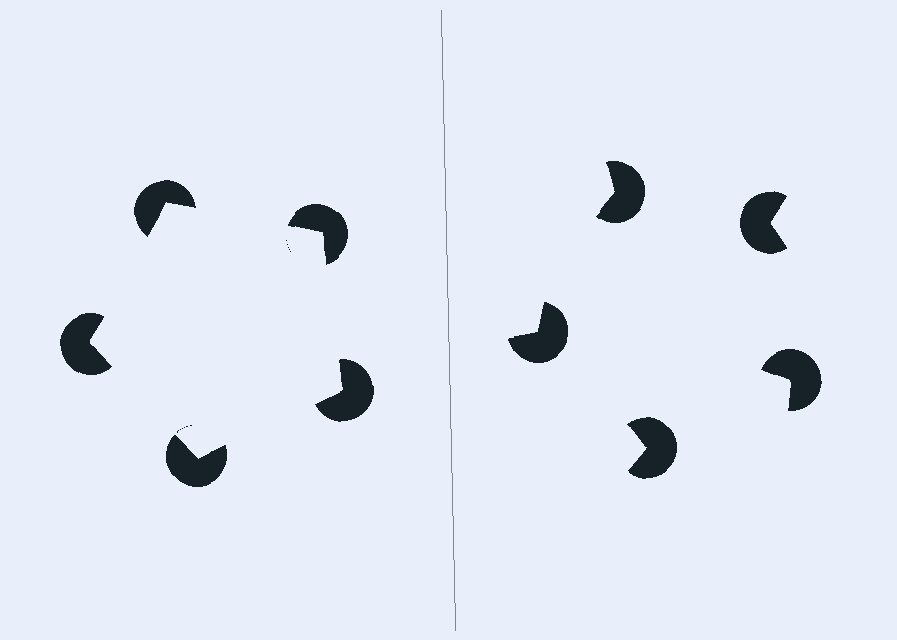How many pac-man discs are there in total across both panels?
10 — 5 on each side.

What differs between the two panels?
The pac-man discs are positioned identically on both sides; only the wedge orientations differ. On the left they align to a pentagon; on the right they are misaligned.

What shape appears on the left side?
An illusory pentagon.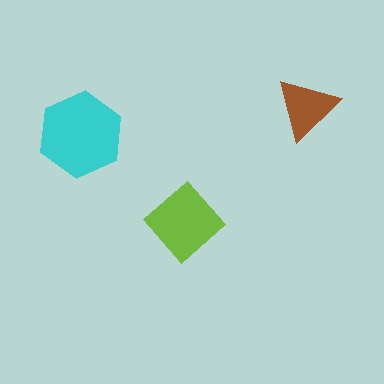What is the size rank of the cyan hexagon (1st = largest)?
1st.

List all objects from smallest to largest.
The brown triangle, the lime diamond, the cyan hexagon.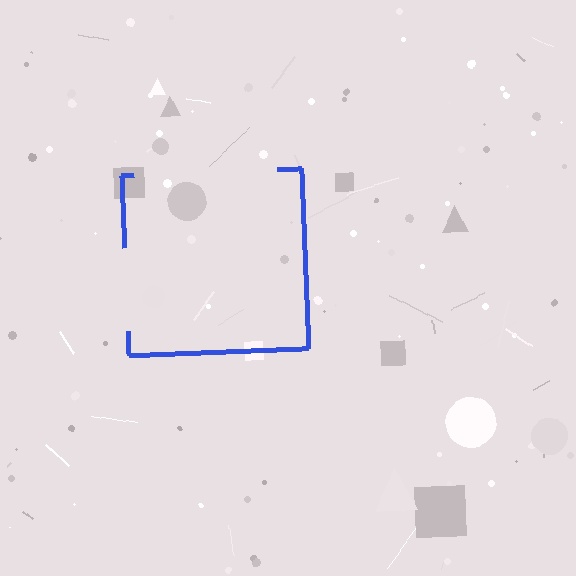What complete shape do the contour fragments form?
The contour fragments form a square.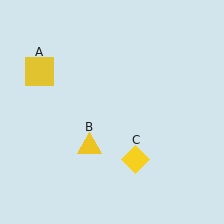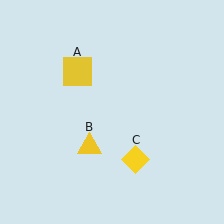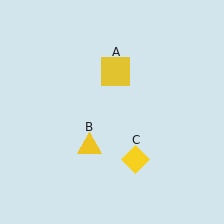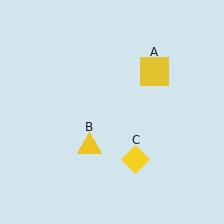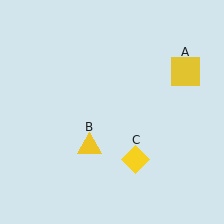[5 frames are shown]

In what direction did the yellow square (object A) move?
The yellow square (object A) moved right.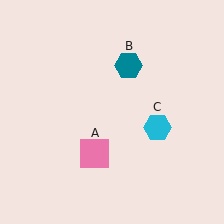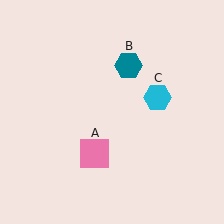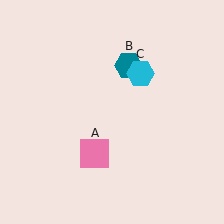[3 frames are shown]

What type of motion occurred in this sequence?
The cyan hexagon (object C) rotated counterclockwise around the center of the scene.